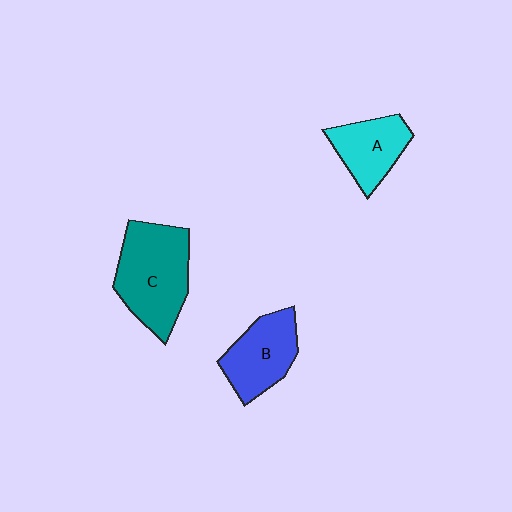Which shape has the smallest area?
Shape A (cyan).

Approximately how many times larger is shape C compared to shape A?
Approximately 1.6 times.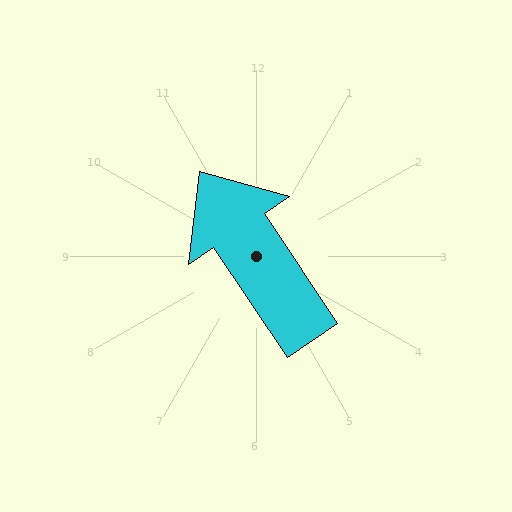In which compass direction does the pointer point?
Northwest.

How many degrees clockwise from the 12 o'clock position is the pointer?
Approximately 326 degrees.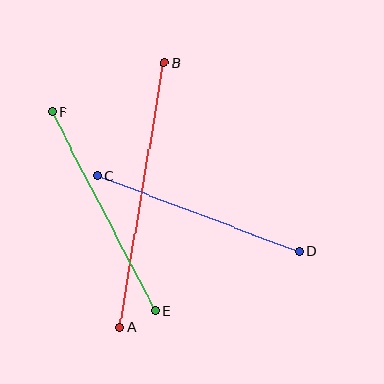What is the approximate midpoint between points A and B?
The midpoint is at approximately (142, 195) pixels.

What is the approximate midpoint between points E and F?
The midpoint is at approximately (104, 211) pixels.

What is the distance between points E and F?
The distance is approximately 223 pixels.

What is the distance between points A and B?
The distance is approximately 269 pixels.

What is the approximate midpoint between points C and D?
The midpoint is at approximately (199, 214) pixels.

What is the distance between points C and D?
The distance is approximately 216 pixels.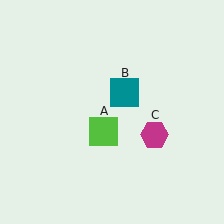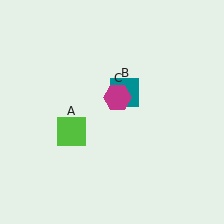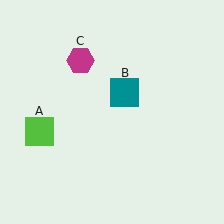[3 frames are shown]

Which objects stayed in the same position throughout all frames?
Teal square (object B) remained stationary.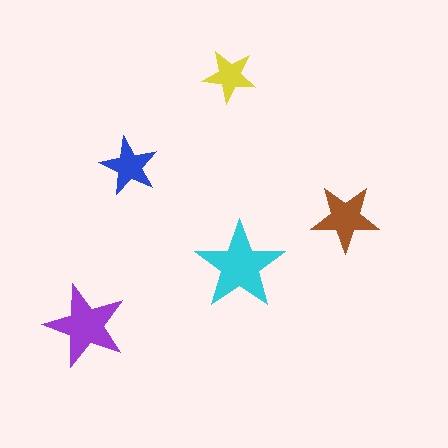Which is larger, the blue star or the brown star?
The brown one.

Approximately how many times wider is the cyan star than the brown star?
About 1.5 times wider.